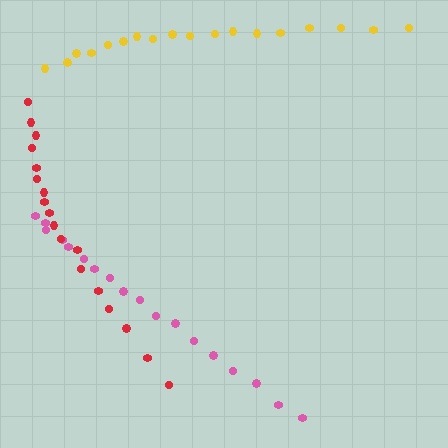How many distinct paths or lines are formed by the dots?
There are 3 distinct paths.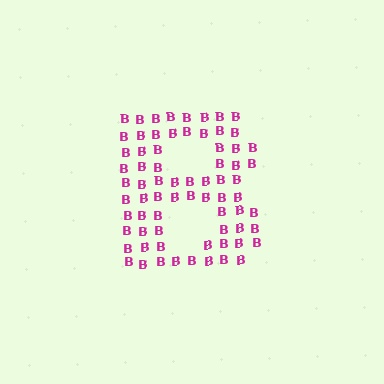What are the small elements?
The small elements are letter B's.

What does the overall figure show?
The overall figure shows the letter B.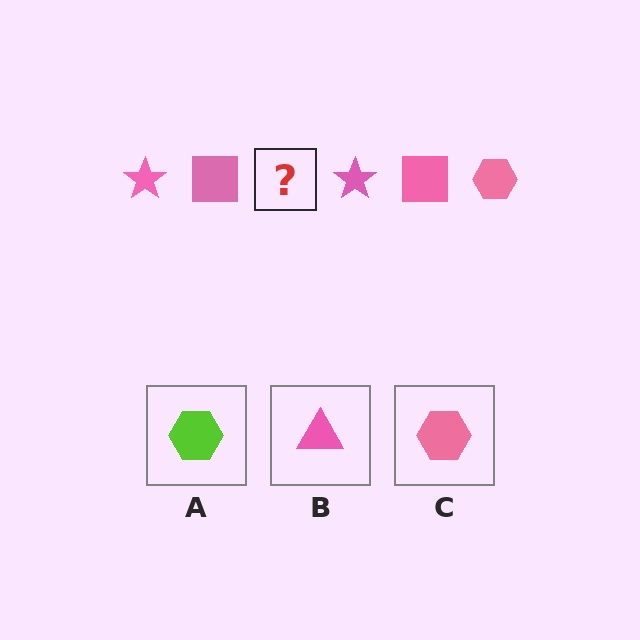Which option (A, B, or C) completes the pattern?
C.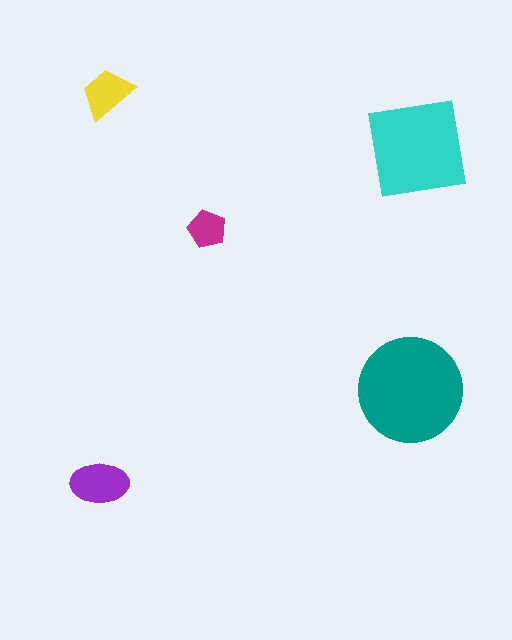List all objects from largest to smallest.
The teal circle, the cyan square, the purple ellipse, the yellow trapezoid, the magenta pentagon.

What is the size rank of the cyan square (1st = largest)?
2nd.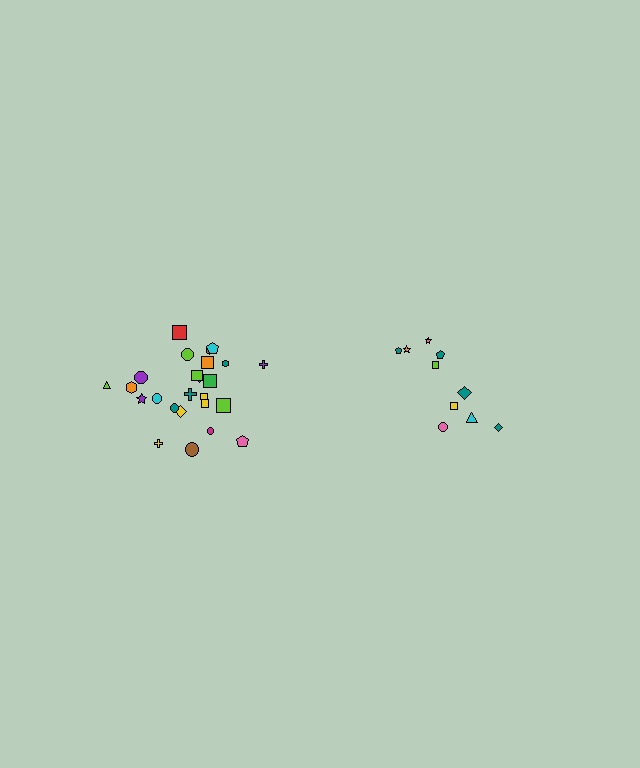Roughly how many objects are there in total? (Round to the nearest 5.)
Roughly 35 objects in total.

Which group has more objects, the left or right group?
The left group.